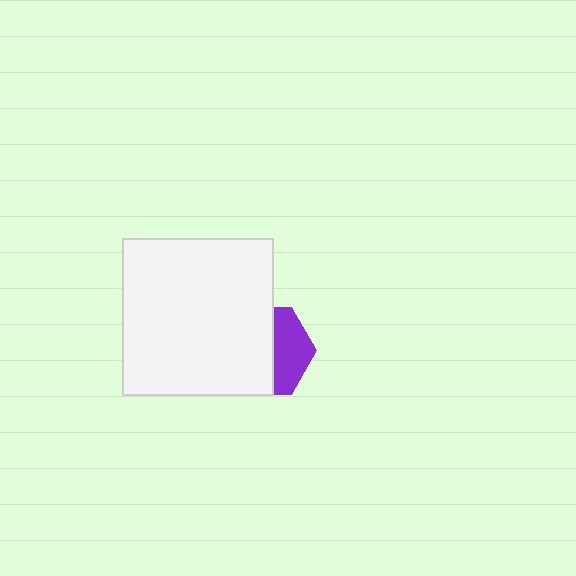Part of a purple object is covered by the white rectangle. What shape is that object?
It is a hexagon.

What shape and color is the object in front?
The object in front is a white rectangle.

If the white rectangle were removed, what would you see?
You would see the complete purple hexagon.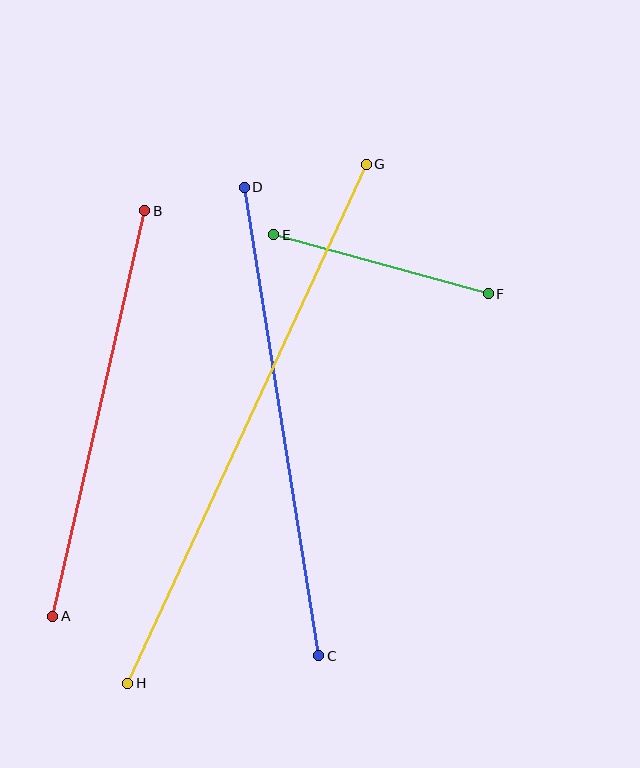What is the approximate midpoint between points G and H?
The midpoint is at approximately (247, 424) pixels.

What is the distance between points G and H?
The distance is approximately 571 pixels.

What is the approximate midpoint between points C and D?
The midpoint is at approximately (282, 422) pixels.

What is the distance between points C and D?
The distance is approximately 475 pixels.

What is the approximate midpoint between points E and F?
The midpoint is at approximately (381, 264) pixels.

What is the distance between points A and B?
The distance is approximately 416 pixels.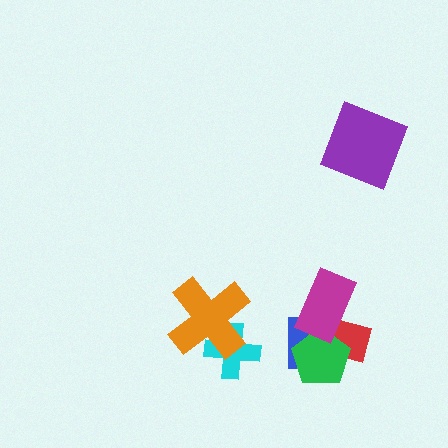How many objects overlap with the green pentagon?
3 objects overlap with the green pentagon.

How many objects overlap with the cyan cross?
1 object overlaps with the cyan cross.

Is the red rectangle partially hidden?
Yes, it is partially covered by another shape.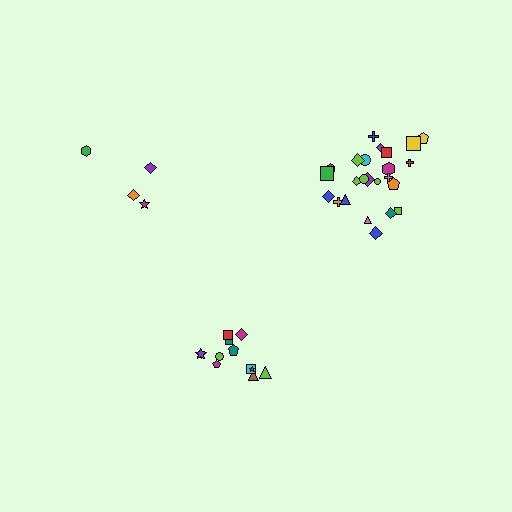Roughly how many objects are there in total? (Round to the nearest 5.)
Roughly 40 objects in total.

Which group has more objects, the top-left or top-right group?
The top-right group.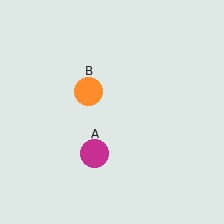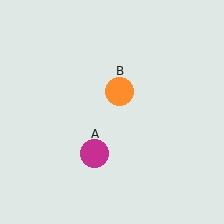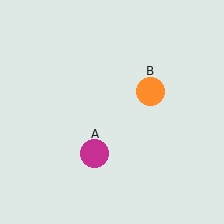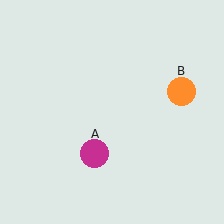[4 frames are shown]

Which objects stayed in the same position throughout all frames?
Magenta circle (object A) remained stationary.